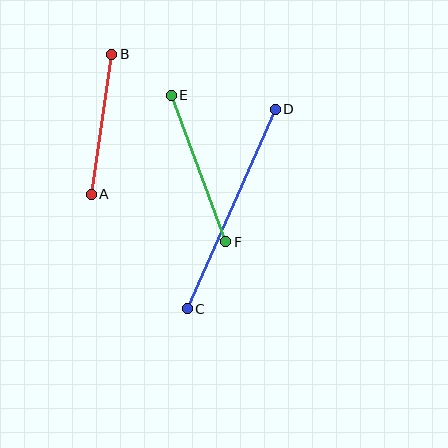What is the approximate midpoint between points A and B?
The midpoint is at approximately (101, 124) pixels.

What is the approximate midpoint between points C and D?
The midpoint is at approximately (231, 209) pixels.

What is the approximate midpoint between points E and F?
The midpoint is at approximately (199, 169) pixels.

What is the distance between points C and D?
The distance is approximately 218 pixels.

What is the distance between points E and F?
The distance is approximately 156 pixels.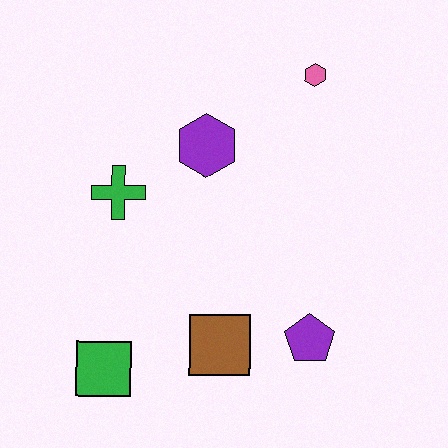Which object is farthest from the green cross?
The purple pentagon is farthest from the green cross.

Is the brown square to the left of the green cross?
No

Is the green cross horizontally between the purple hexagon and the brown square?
No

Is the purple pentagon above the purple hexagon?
No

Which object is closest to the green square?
The brown square is closest to the green square.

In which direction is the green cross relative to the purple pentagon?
The green cross is to the left of the purple pentagon.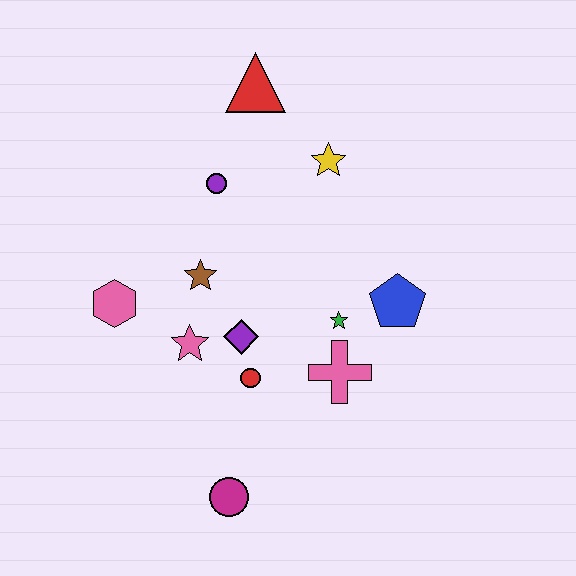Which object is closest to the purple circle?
The brown star is closest to the purple circle.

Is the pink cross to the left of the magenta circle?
No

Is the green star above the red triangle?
No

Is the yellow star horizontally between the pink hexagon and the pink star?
No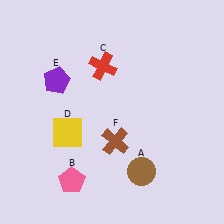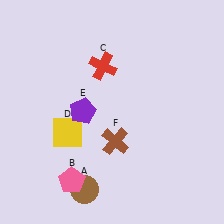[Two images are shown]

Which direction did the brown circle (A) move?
The brown circle (A) moved left.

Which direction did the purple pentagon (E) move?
The purple pentagon (E) moved down.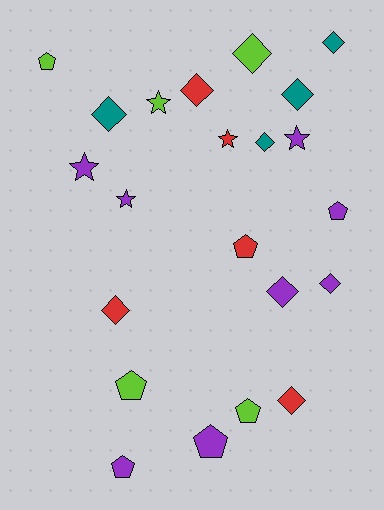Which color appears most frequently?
Purple, with 8 objects.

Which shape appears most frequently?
Diamond, with 10 objects.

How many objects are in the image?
There are 22 objects.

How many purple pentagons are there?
There are 3 purple pentagons.